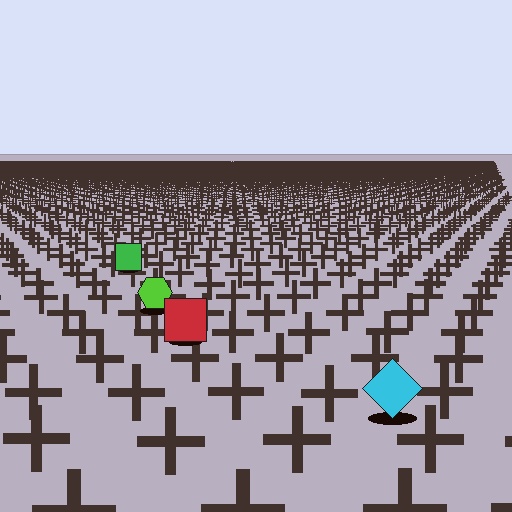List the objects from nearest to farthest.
From nearest to farthest: the cyan diamond, the red square, the lime hexagon, the green square.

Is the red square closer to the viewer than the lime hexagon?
Yes. The red square is closer — you can tell from the texture gradient: the ground texture is coarser near it.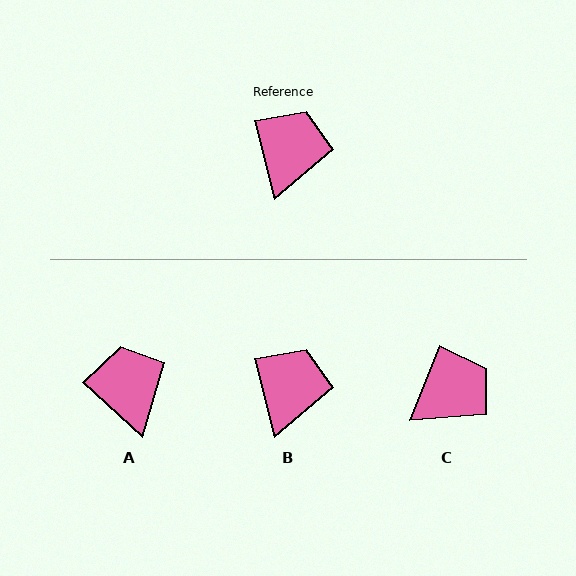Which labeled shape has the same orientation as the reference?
B.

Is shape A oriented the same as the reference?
No, it is off by about 34 degrees.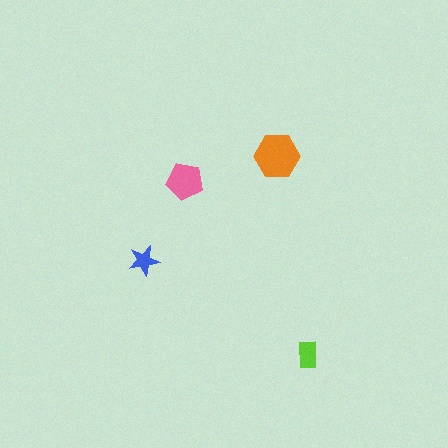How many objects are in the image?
There are 4 objects in the image.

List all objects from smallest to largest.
The blue star, the lime rectangle, the pink pentagon, the orange hexagon.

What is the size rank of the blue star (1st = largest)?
4th.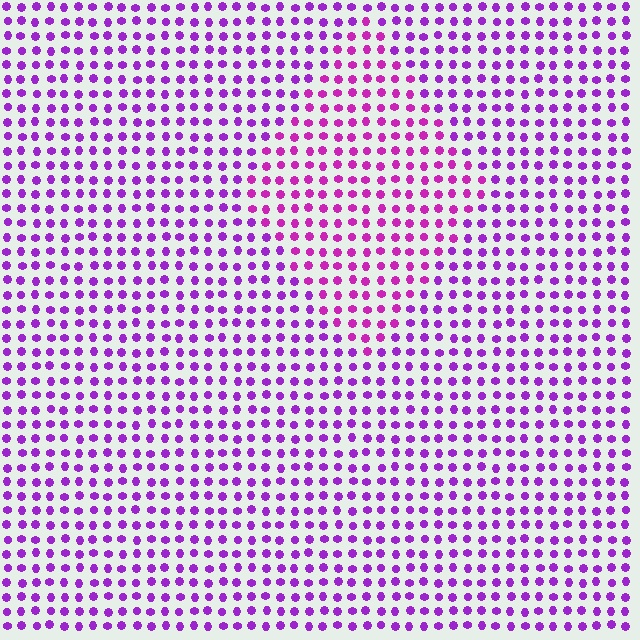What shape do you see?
I see a diamond.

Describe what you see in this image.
The image is filled with small purple elements in a uniform arrangement. A diamond-shaped region is visible where the elements are tinted to a slightly different hue, forming a subtle color boundary.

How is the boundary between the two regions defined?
The boundary is defined purely by a slight shift in hue (about 24 degrees). Spacing, size, and orientation are identical on both sides.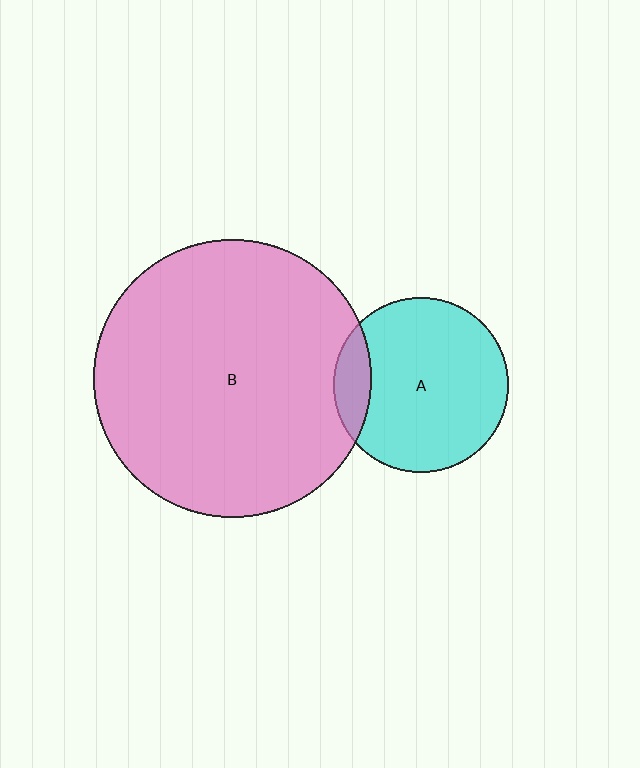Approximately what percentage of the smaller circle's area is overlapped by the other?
Approximately 15%.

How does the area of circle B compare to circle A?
Approximately 2.5 times.